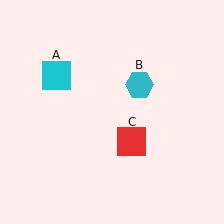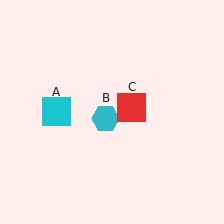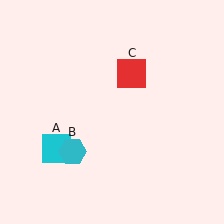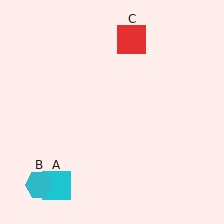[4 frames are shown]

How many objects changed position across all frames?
3 objects changed position: cyan square (object A), cyan hexagon (object B), red square (object C).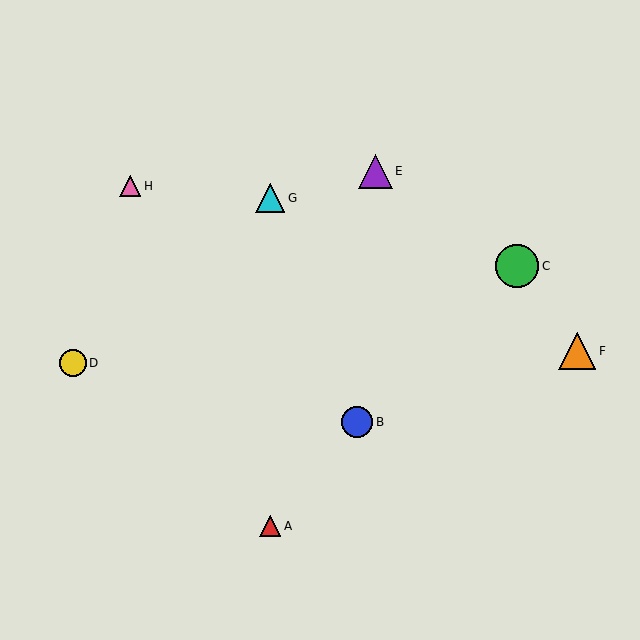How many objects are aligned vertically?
2 objects (A, G) are aligned vertically.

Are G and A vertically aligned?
Yes, both are at x≈270.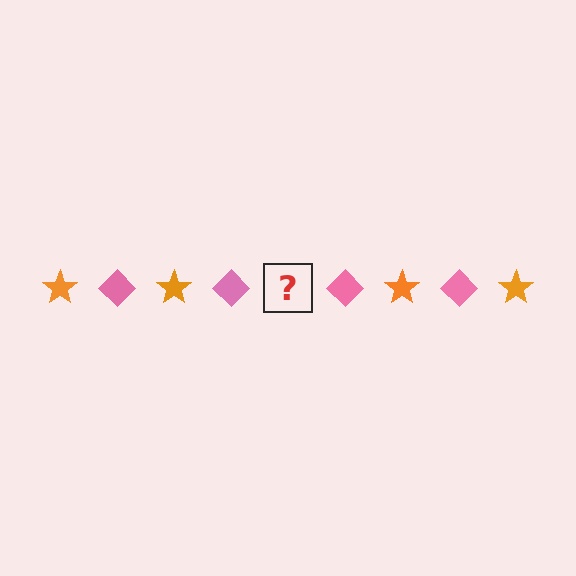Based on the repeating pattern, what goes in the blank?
The blank should be an orange star.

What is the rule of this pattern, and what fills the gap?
The rule is that the pattern alternates between orange star and pink diamond. The gap should be filled with an orange star.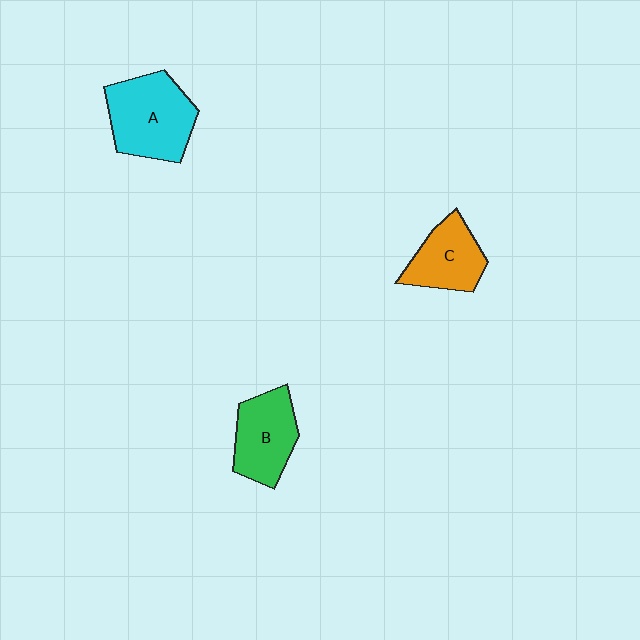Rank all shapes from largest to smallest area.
From largest to smallest: A (cyan), B (green), C (orange).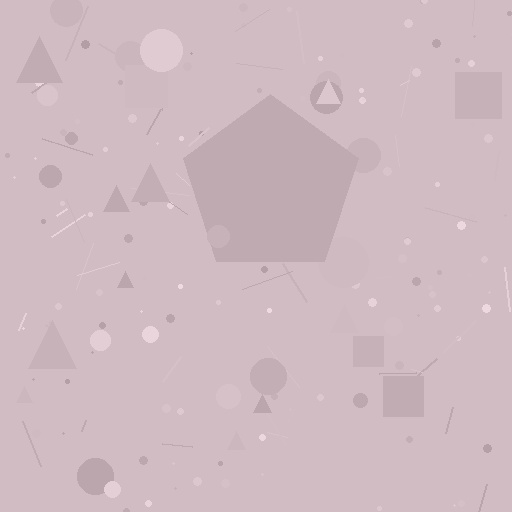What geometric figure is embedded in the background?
A pentagon is embedded in the background.